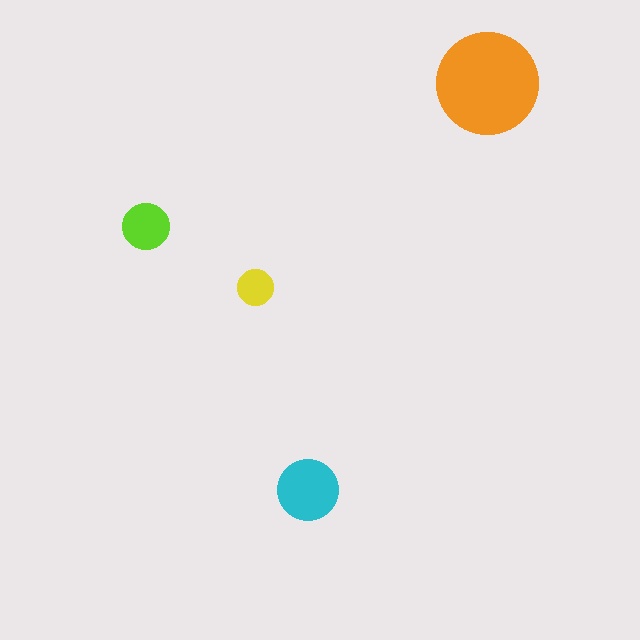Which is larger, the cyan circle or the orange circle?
The orange one.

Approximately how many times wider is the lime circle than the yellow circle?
About 1.5 times wider.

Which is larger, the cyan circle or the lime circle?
The cyan one.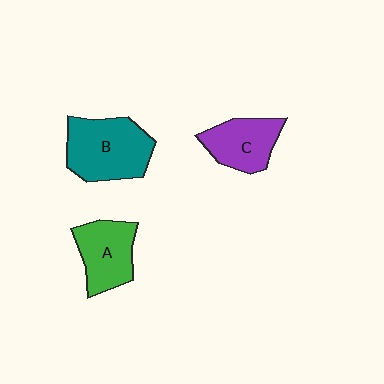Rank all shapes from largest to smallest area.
From largest to smallest: B (teal), A (green), C (purple).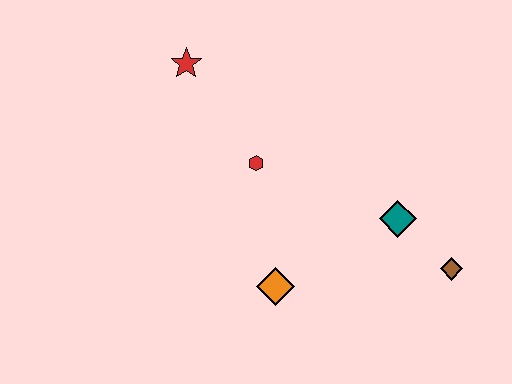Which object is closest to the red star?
The red hexagon is closest to the red star.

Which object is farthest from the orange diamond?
The red star is farthest from the orange diamond.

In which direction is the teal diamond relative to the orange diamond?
The teal diamond is to the right of the orange diamond.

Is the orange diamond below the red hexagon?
Yes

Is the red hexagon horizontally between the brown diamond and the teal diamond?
No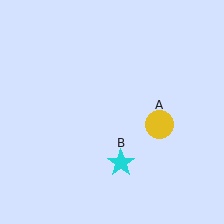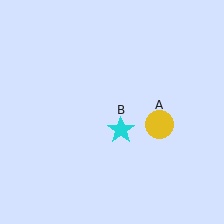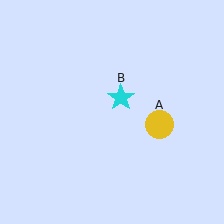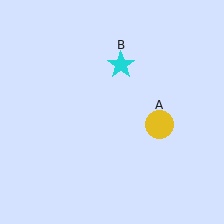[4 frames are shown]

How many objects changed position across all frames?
1 object changed position: cyan star (object B).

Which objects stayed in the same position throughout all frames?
Yellow circle (object A) remained stationary.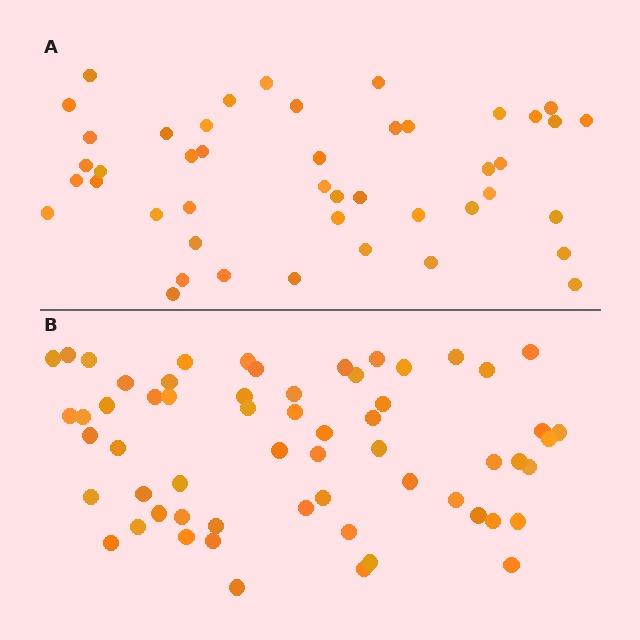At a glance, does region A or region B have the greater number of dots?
Region B (the bottom region) has more dots.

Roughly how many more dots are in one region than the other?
Region B has approximately 15 more dots than region A.